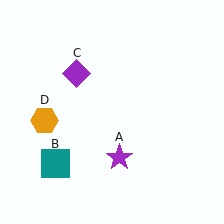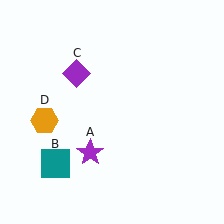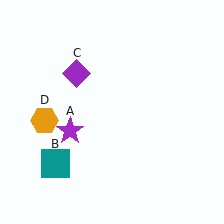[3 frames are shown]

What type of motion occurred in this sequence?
The purple star (object A) rotated clockwise around the center of the scene.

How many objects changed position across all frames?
1 object changed position: purple star (object A).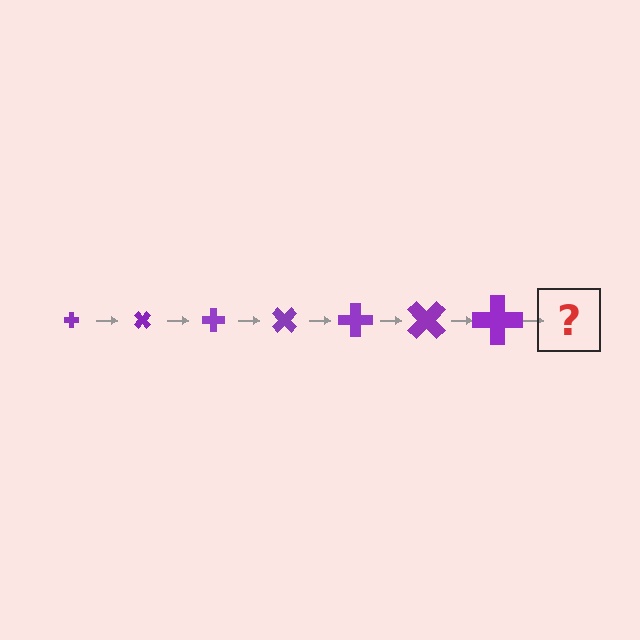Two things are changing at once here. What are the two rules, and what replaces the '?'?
The two rules are that the cross grows larger each step and it rotates 45 degrees each step. The '?' should be a cross, larger than the previous one and rotated 315 degrees from the start.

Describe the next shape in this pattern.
It should be a cross, larger than the previous one and rotated 315 degrees from the start.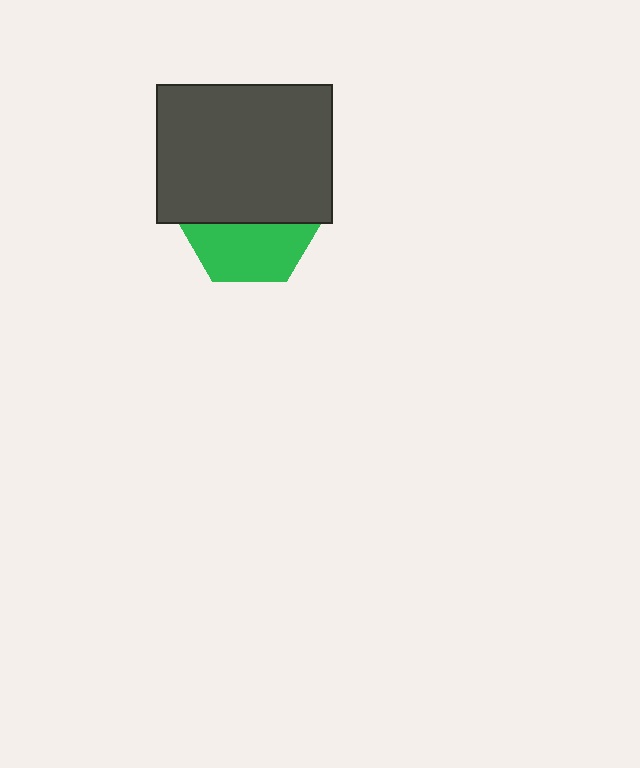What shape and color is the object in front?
The object in front is a dark gray rectangle.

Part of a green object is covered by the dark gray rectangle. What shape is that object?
It is a hexagon.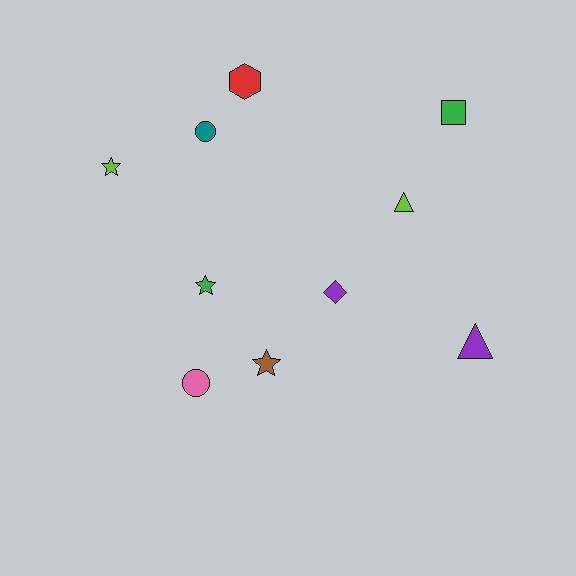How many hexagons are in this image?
There is 1 hexagon.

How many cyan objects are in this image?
There are no cyan objects.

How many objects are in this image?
There are 10 objects.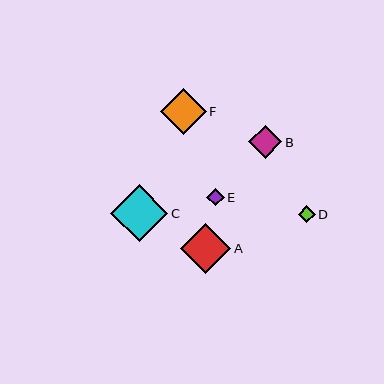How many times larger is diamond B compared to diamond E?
Diamond B is approximately 1.9 times the size of diamond E.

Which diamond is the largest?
Diamond C is the largest with a size of approximately 57 pixels.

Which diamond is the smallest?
Diamond D is the smallest with a size of approximately 16 pixels.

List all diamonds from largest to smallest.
From largest to smallest: C, A, F, B, E, D.